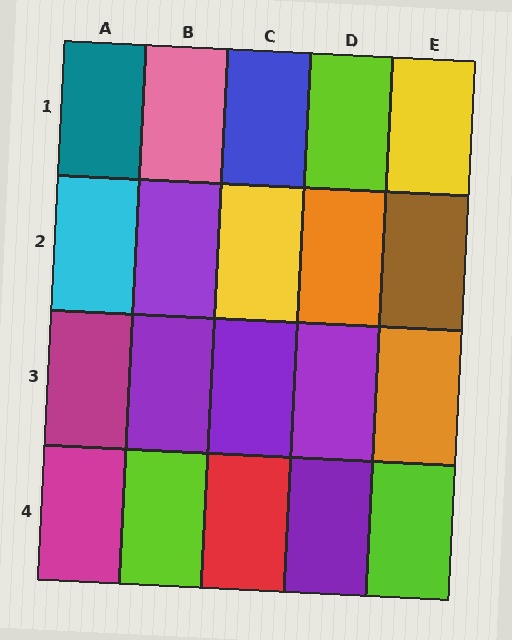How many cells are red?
1 cell is red.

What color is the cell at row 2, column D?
Orange.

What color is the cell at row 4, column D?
Purple.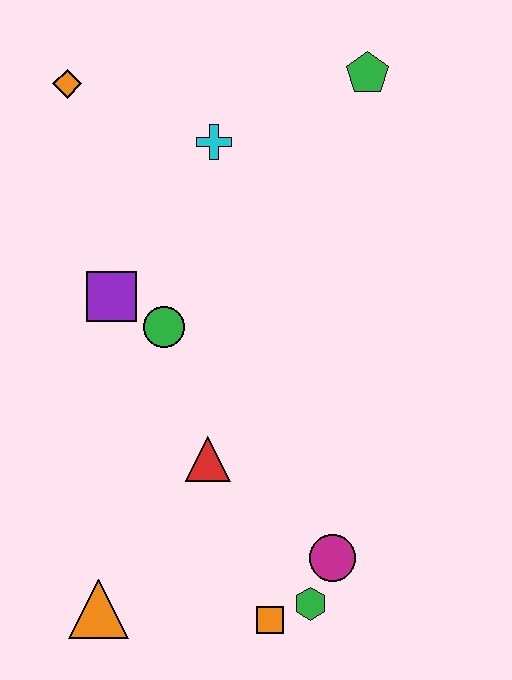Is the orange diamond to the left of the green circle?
Yes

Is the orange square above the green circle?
No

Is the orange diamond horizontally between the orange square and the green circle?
No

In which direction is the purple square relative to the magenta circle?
The purple square is above the magenta circle.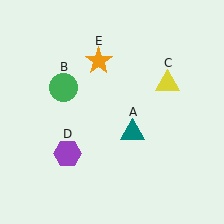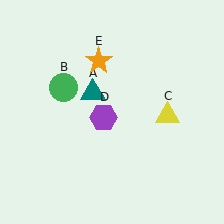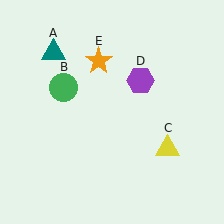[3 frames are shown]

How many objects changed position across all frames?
3 objects changed position: teal triangle (object A), yellow triangle (object C), purple hexagon (object D).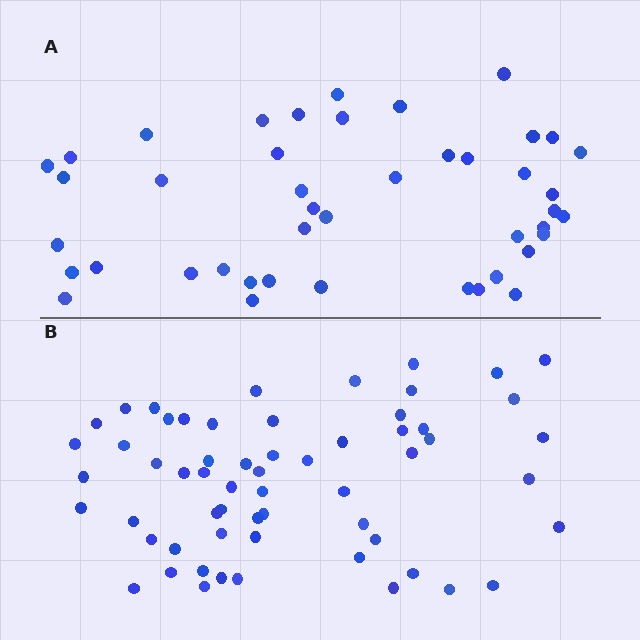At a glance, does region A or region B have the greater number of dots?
Region B (the bottom region) has more dots.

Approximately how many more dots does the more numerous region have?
Region B has approximately 15 more dots than region A.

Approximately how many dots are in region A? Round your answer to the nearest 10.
About 40 dots. (The exact count is 44, which rounds to 40.)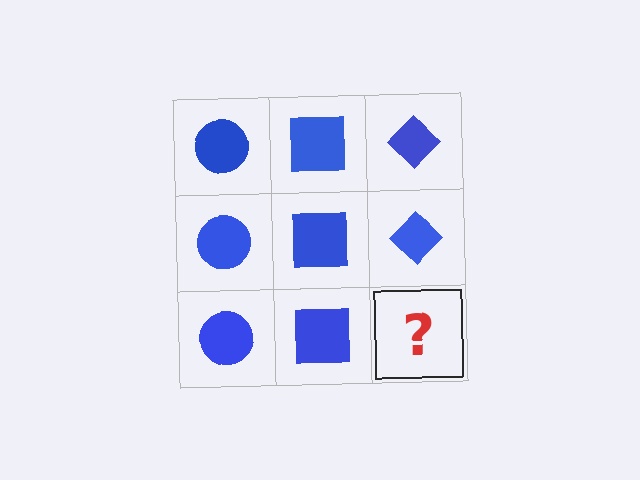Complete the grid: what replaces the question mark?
The question mark should be replaced with a blue diamond.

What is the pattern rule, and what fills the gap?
The rule is that each column has a consistent shape. The gap should be filled with a blue diamond.